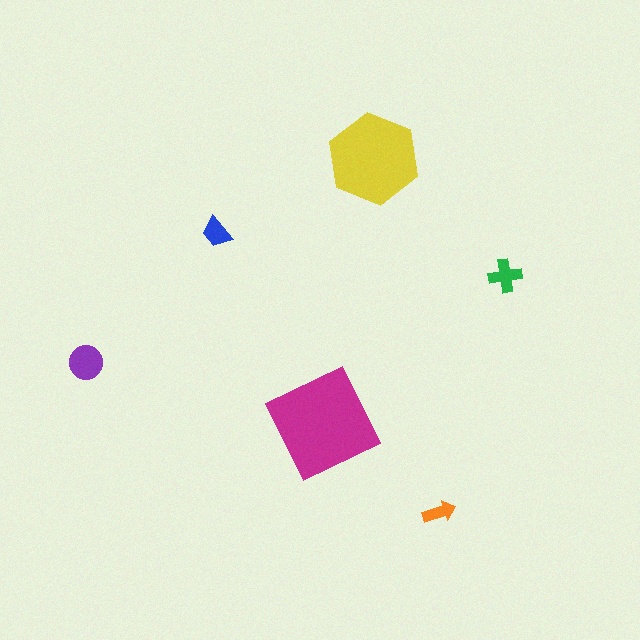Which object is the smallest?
The orange arrow.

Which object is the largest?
The magenta square.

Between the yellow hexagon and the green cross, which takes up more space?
The yellow hexagon.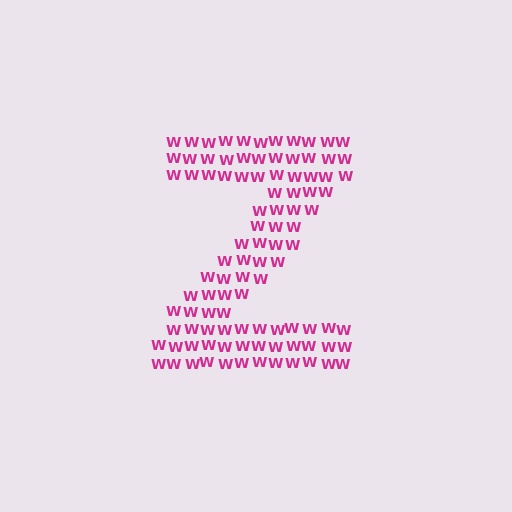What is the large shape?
The large shape is the letter Z.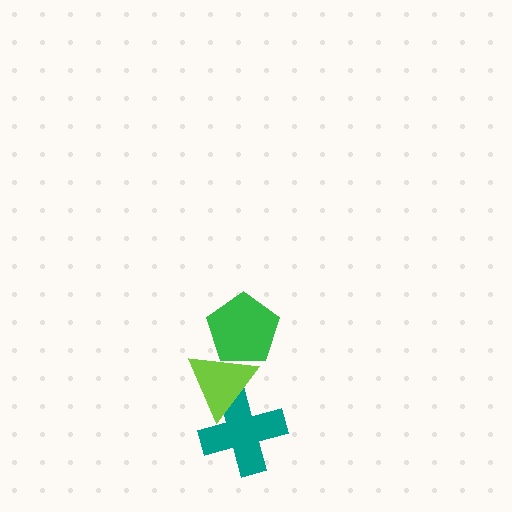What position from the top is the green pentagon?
The green pentagon is 1st from the top.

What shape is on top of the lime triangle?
The green pentagon is on top of the lime triangle.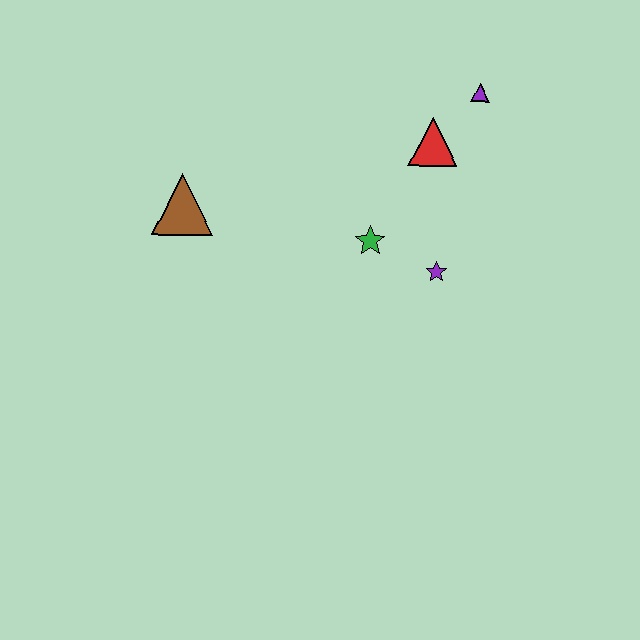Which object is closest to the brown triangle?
The green star is closest to the brown triangle.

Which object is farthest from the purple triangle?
The brown triangle is farthest from the purple triangle.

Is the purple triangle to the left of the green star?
No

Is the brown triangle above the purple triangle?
No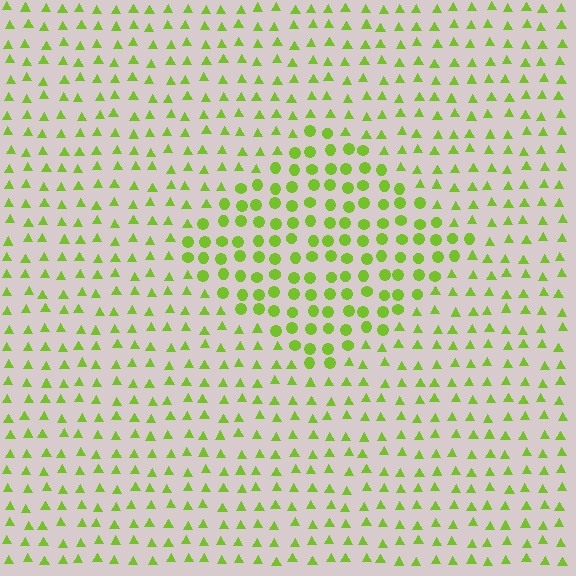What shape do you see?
I see a diamond.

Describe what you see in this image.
The image is filled with small lime elements arranged in a uniform grid. A diamond-shaped region contains circles, while the surrounding area contains triangles. The boundary is defined purely by the change in element shape.